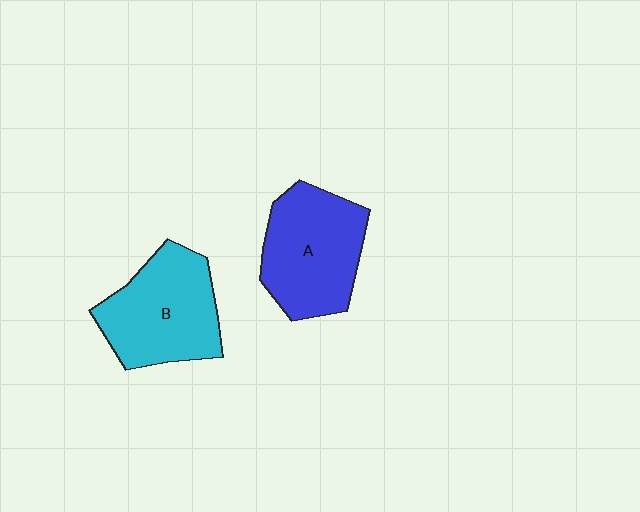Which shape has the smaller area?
Shape A (blue).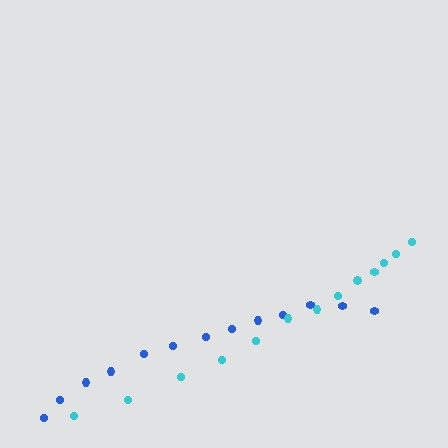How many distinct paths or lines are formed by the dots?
There are 2 distinct paths.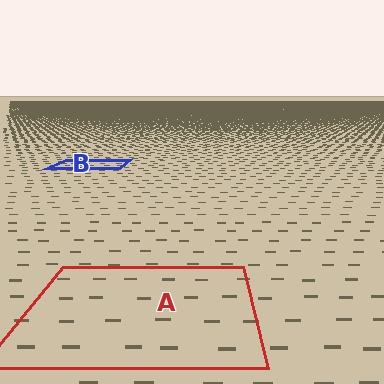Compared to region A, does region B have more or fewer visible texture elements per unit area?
Region B has more texture elements per unit area — they are packed more densely because it is farther away.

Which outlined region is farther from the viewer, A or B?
Region B is farther from the viewer — the texture elements inside it appear smaller and more densely packed.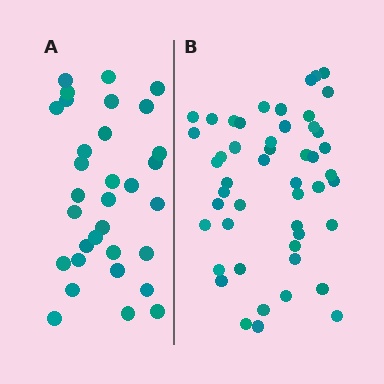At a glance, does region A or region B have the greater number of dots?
Region B (the right region) has more dots.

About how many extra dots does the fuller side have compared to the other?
Region B has approximately 15 more dots than region A.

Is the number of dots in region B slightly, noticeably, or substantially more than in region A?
Region B has substantially more. The ratio is roughly 1.5 to 1.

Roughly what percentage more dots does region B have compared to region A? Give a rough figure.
About 55% more.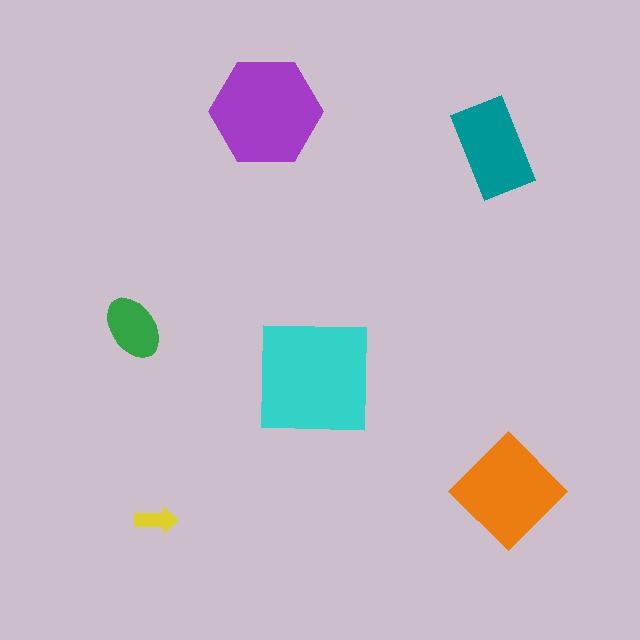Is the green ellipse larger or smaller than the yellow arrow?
Larger.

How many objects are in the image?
There are 6 objects in the image.